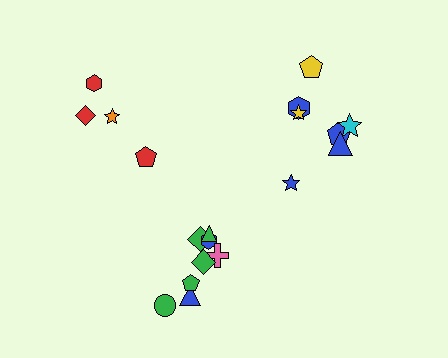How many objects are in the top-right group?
There are 7 objects.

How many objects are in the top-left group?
There are 4 objects.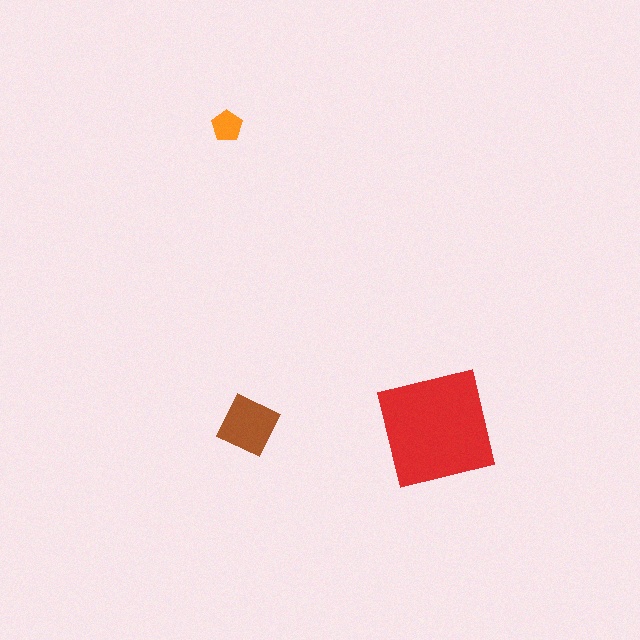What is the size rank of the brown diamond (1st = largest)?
2nd.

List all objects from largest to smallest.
The red square, the brown diamond, the orange pentagon.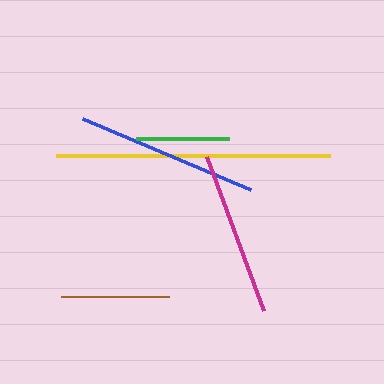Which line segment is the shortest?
The green line is the shortest at approximately 93 pixels.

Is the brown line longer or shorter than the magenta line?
The magenta line is longer than the brown line.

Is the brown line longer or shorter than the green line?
The brown line is longer than the green line.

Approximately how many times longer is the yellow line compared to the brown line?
The yellow line is approximately 2.5 times the length of the brown line.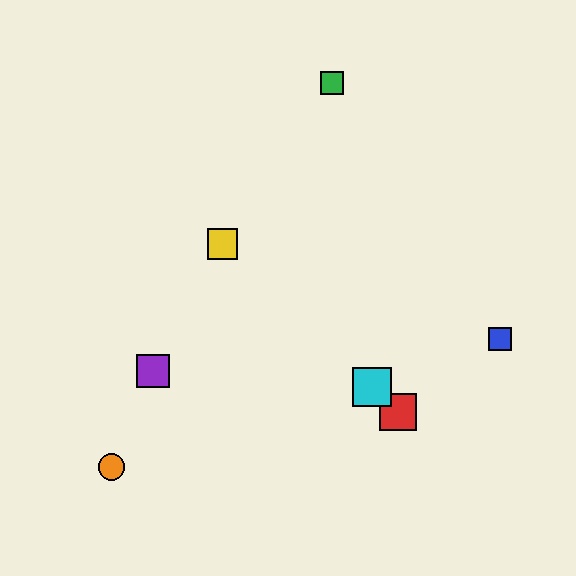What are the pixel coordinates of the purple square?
The purple square is at (153, 371).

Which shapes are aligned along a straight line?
The red square, the yellow square, the cyan square are aligned along a straight line.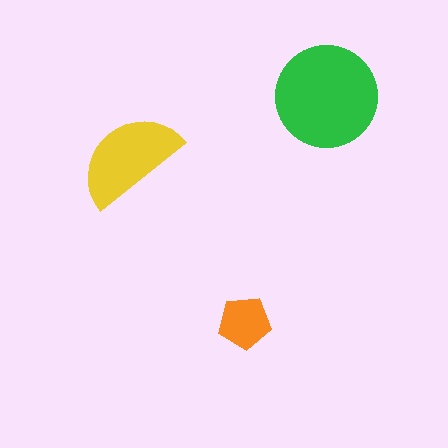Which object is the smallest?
The orange pentagon.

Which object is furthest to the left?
The yellow semicircle is leftmost.